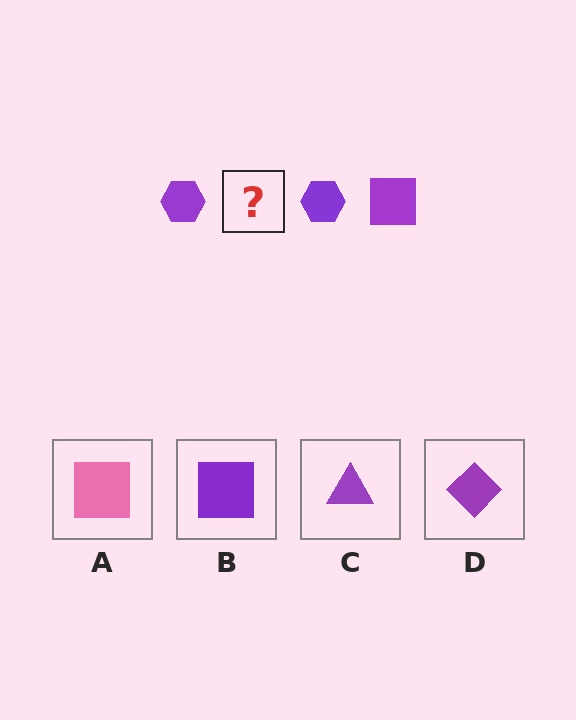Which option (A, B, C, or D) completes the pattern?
B.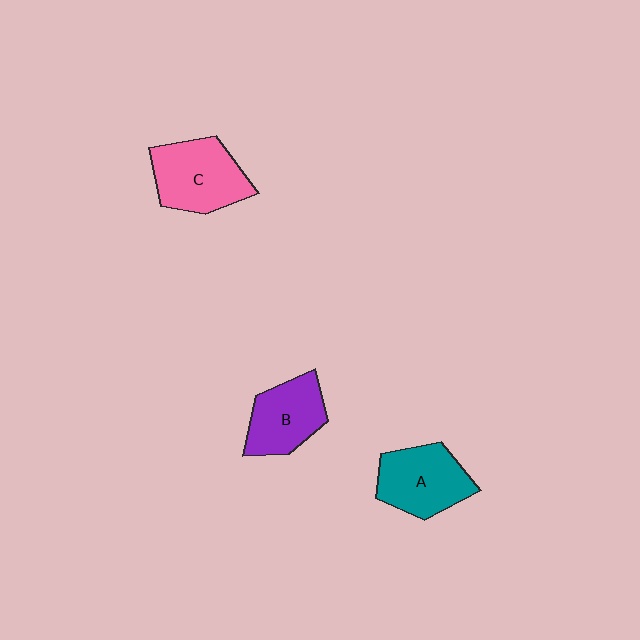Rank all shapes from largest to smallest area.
From largest to smallest: C (pink), A (teal), B (purple).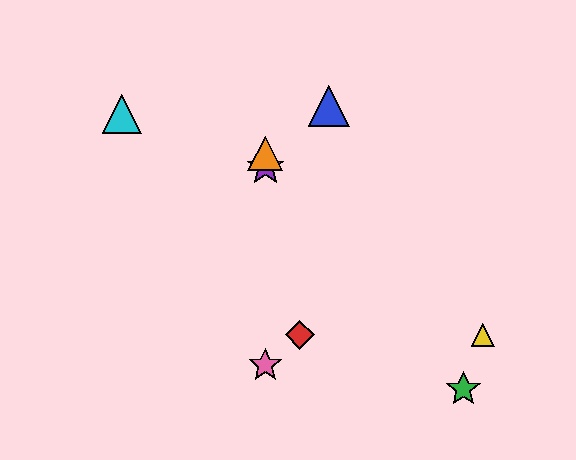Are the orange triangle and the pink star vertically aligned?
Yes, both are at x≈265.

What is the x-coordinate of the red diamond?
The red diamond is at x≈300.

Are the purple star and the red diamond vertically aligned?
No, the purple star is at x≈265 and the red diamond is at x≈300.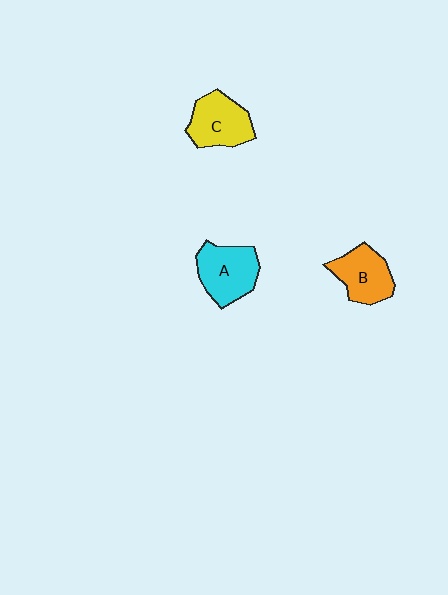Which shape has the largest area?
Shape A (cyan).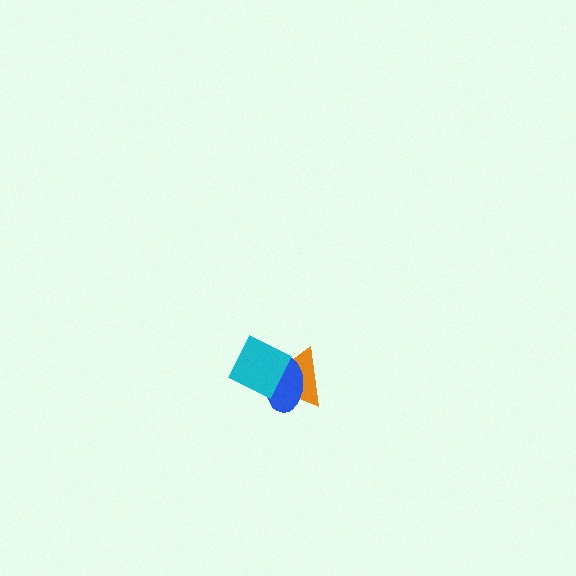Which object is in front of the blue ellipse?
The cyan diamond is in front of the blue ellipse.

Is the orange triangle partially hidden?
Yes, it is partially covered by another shape.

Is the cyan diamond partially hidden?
No, no other shape covers it.